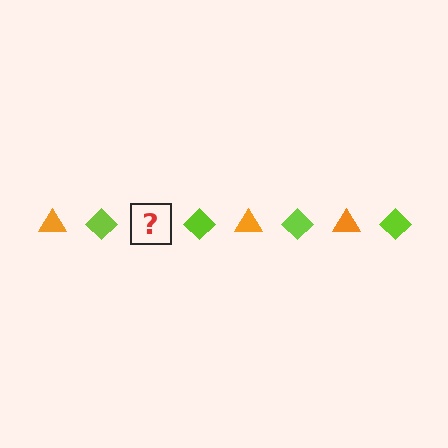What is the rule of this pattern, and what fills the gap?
The rule is that the pattern alternates between orange triangle and lime diamond. The gap should be filled with an orange triangle.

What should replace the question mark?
The question mark should be replaced with an orange triangle.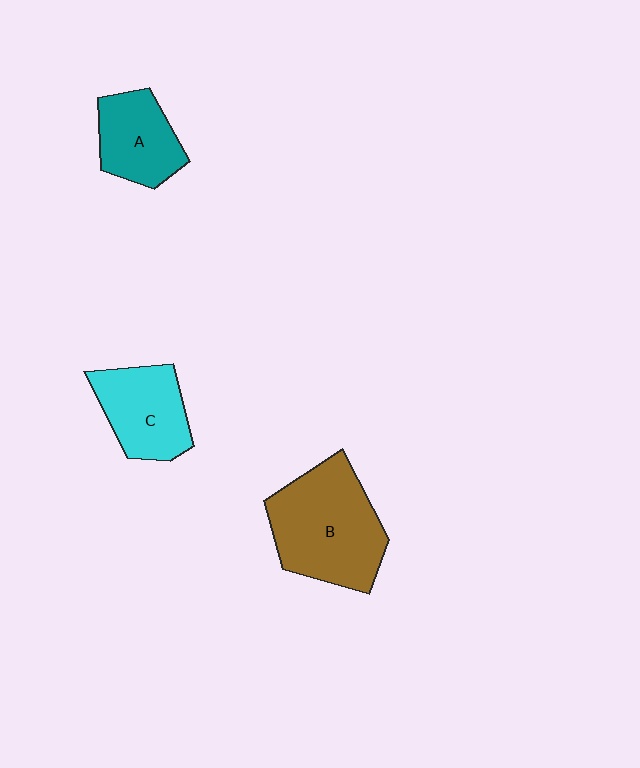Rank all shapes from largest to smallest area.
From largest to smallest: B (brown), C (cyan), A (teal).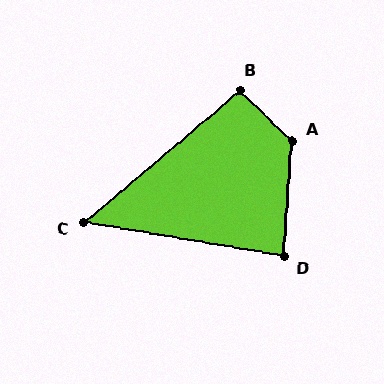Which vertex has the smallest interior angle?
C, at approximately 50 degrees.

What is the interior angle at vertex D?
Approximately 84 degrees (acute).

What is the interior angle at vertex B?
Approximately 96 degrees (obtuse).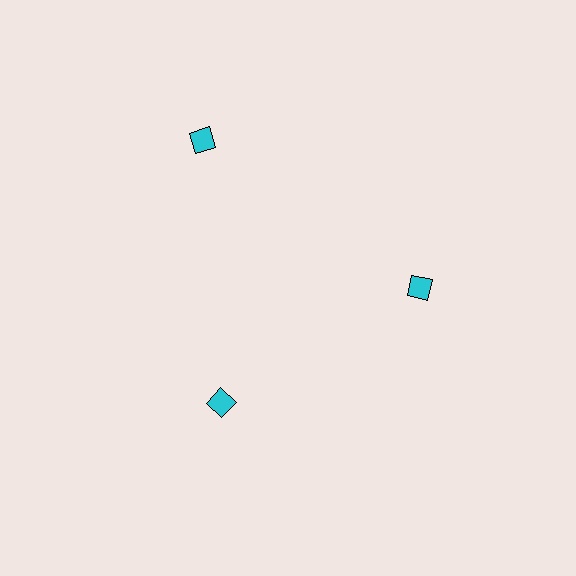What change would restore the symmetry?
The symmetry would be restored by moving it inward, back onto the ring so that all 3 diamonds sit at equal angles and equal distance from the center.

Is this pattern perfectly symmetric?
No. The 3 cyan diamonds are arranged in a ring, but one element near the 11 o'clock position is pushed outward from the center, breaking the 3-fold rotational symmetry.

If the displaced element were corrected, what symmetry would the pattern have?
It would have 3-fold rotational symmetry — the pattern would map onto itself every 120 degrees.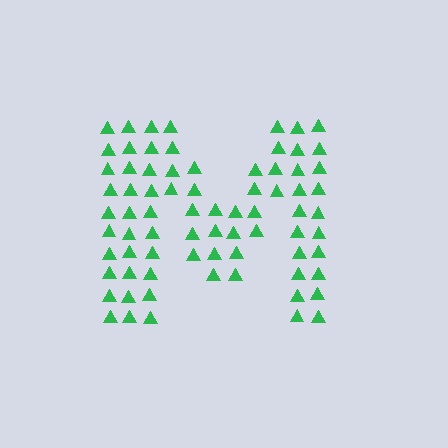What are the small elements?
The small elements are triangles.